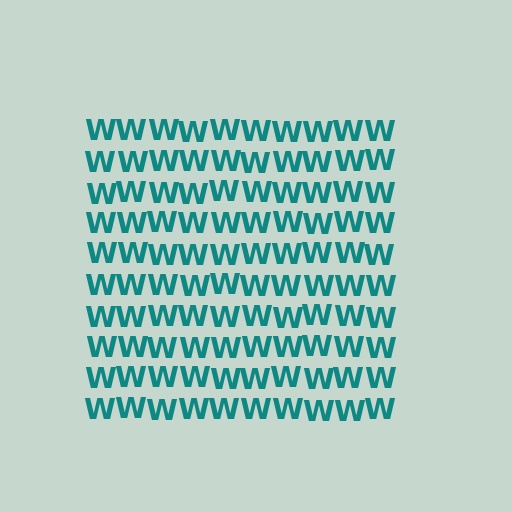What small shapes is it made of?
It is made of small letter W's.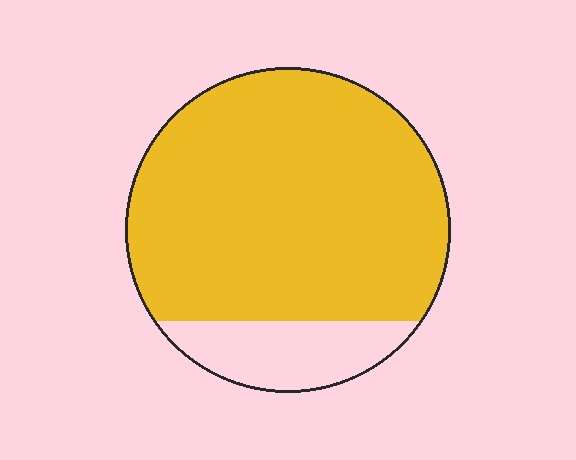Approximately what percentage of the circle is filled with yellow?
Approximately 85%.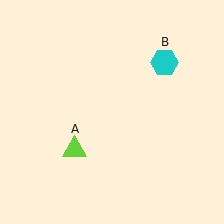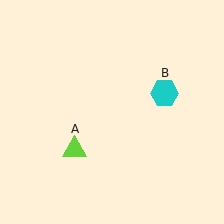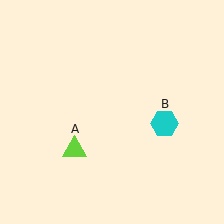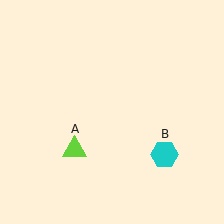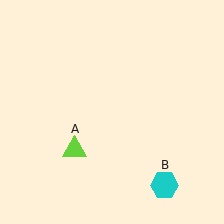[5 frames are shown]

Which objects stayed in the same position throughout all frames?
Lime triangle (object A) remained stationary.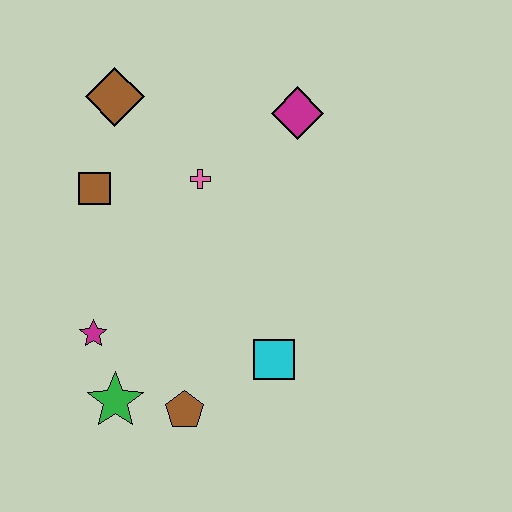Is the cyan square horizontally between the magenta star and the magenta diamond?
Yes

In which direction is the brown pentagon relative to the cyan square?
The brown pentagon is to the left of the cyan square.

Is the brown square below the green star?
No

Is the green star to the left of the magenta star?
No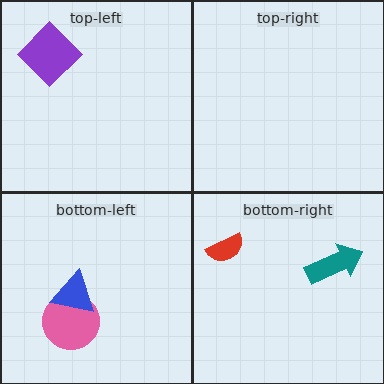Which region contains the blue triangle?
The bottom-left region.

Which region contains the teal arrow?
The bottom-right region.